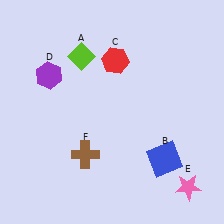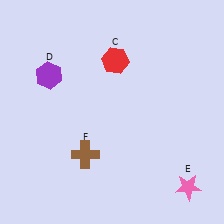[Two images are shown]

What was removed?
The lime diamond (A), the blue square (B) were removed in Image 2.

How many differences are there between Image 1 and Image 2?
There are 2 differences between the two images.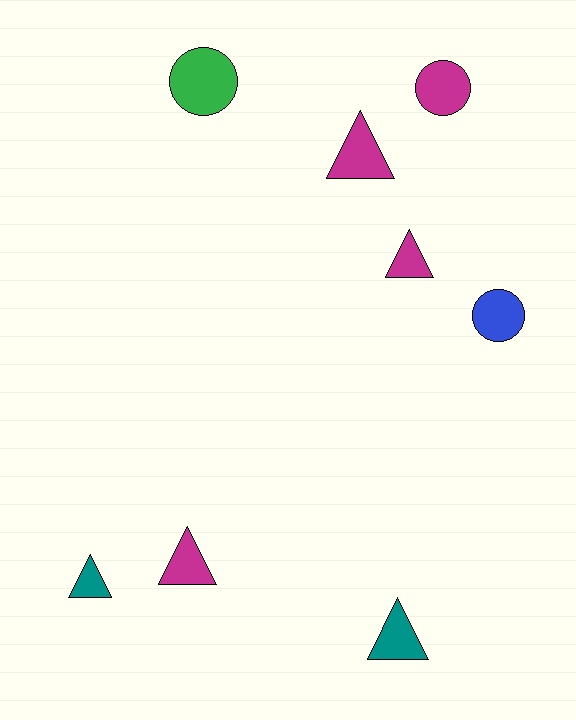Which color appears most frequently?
Magenta, with 4 objects.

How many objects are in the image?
There are 8 objects.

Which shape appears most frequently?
Triangle, with 5 objects.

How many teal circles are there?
There are no teal circles.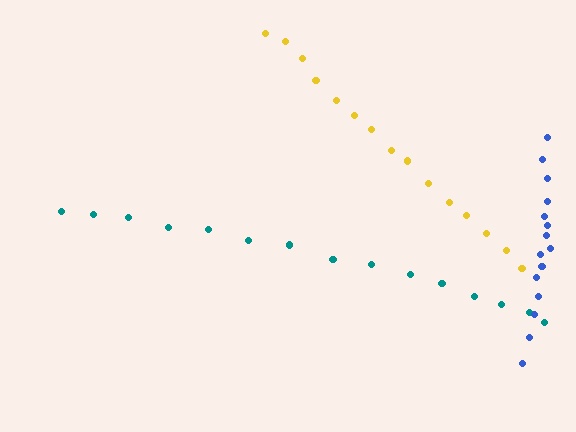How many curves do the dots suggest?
There are 3 distinct paths.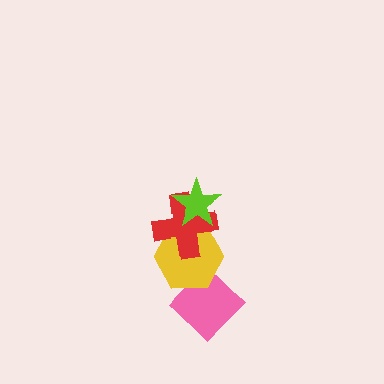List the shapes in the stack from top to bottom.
From top to bottom: the lime star, the red cross, the yellow hexagon, the pink diamond.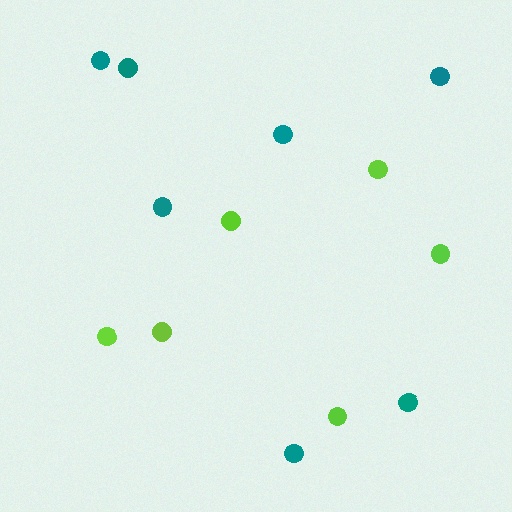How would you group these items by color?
There are 2 groups: one group of lime circles (6) and one group of teal circles (7).